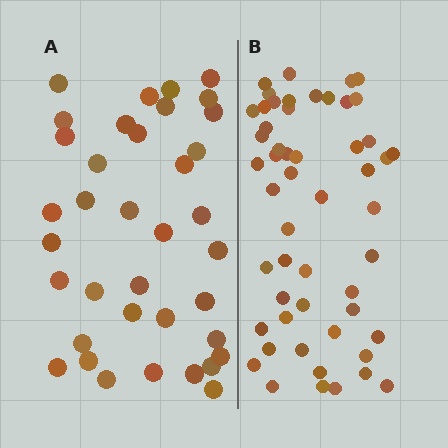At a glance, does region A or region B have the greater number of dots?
Region B (the right region) has more dots.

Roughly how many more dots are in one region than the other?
Region B has approximately 15 more dots than region A.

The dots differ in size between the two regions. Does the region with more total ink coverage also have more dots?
No. Region A has more total ink coverage because its dots are larger, but region B actually contains more individual dots. Total area can be misleading — the number of items is what matters here.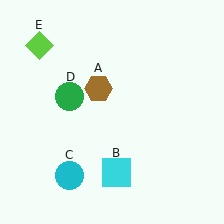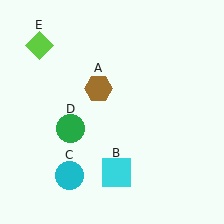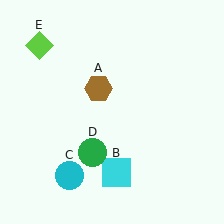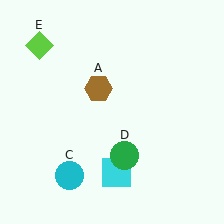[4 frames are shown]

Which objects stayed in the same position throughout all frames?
Brown hexagon (object A) and cyan square (object B) and cyan circle (object C) and lime diamond (object E) remained stationary.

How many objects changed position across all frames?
1 object changed position: green circle (object D).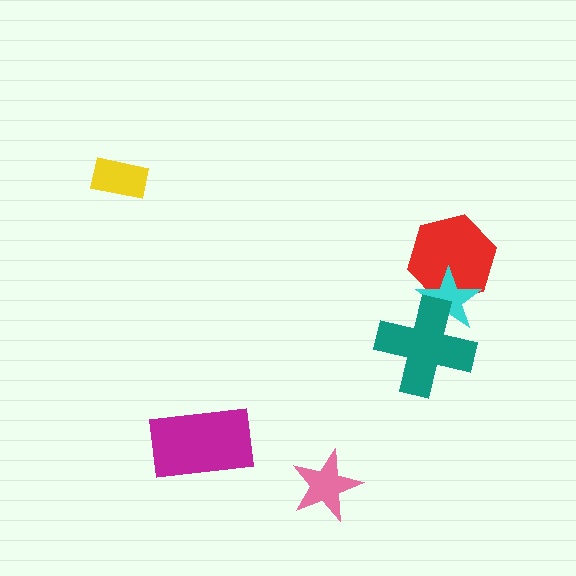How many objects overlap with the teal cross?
1 object overlaps with the teal cross.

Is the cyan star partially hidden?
Yes, it is partially covered by another shape.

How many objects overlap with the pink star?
0 objects overlap with the pink star.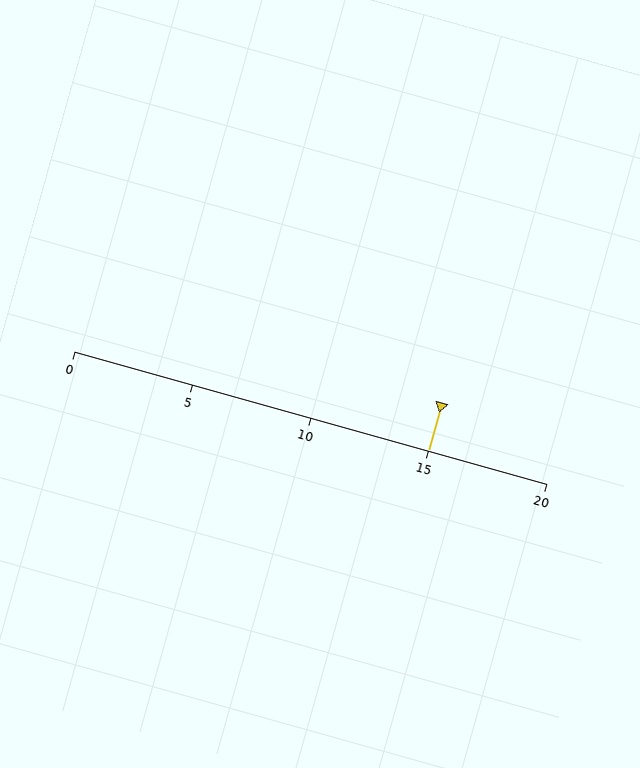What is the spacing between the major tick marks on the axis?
The major ticks are spaced 5 apart.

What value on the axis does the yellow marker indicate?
The marker indicates approximately 15.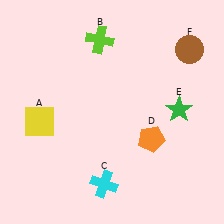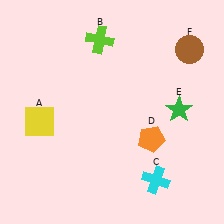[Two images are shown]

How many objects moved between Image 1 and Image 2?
1 object moved between the two images.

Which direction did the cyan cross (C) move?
The cyan cross (C) moved right.